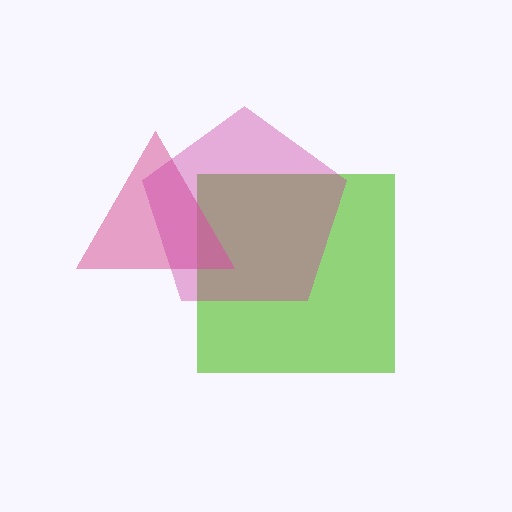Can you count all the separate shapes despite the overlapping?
Yes, there are 3 separate shapes.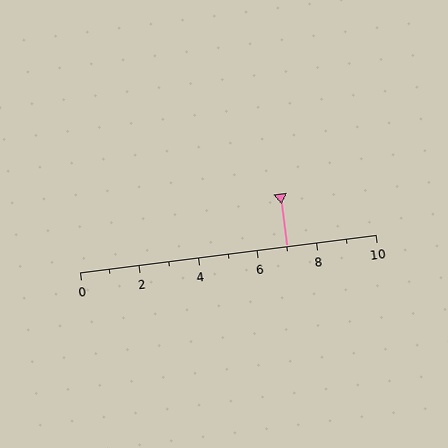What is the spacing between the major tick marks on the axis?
The major ticks are spaced 2 apart.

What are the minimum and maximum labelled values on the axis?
The axis runs from 0 to 10.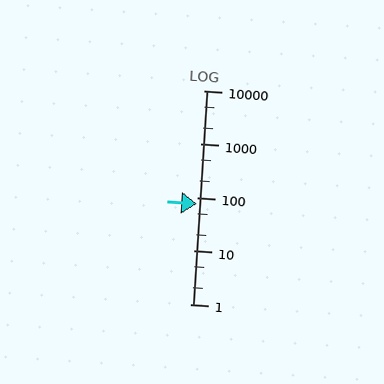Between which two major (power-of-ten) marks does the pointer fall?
The pointer is between 10 and 100.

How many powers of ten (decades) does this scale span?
The scale spans 4 decades, from 1 to 10000.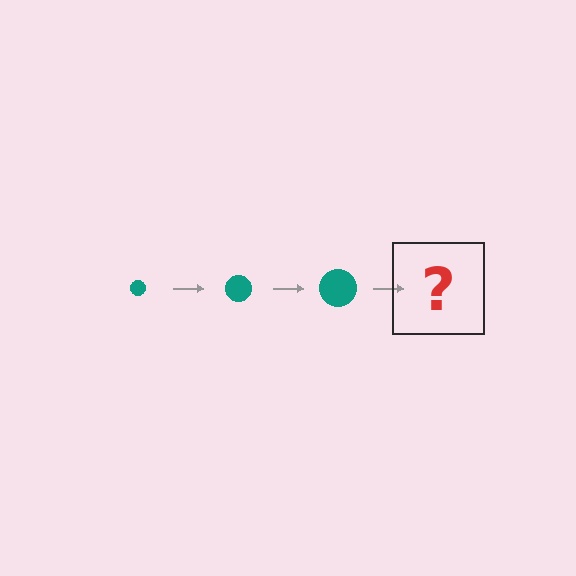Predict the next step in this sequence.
The next step is a teal circle, larger than the previous one.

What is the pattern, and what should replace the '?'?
The pattern is that the circle gets progressively larger each step. The '?' should be a teal circle, larger than the previous one.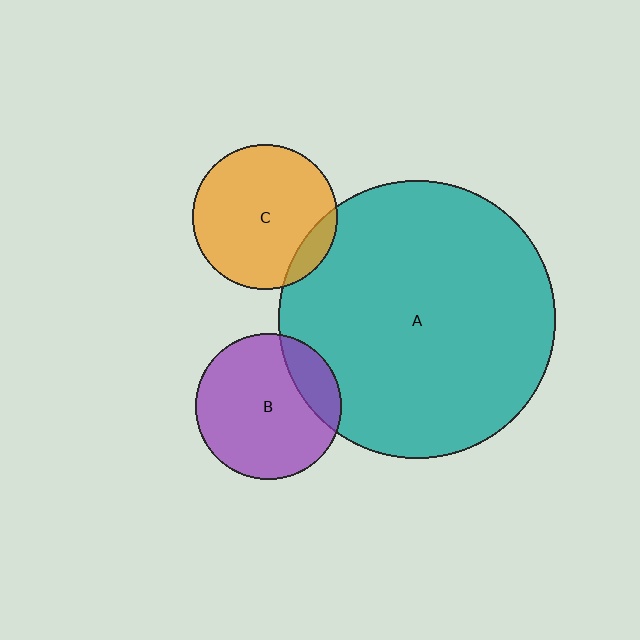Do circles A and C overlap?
Yes.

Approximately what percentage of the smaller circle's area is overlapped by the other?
Approximately 10%.